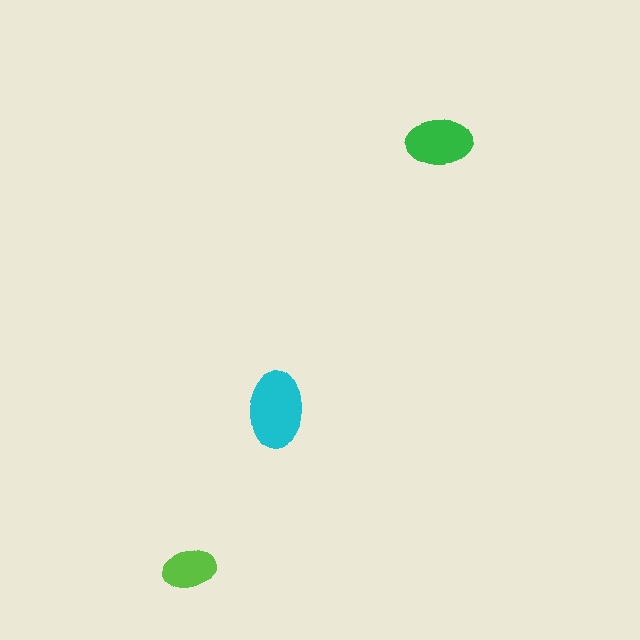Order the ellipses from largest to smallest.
the cyan one, the green one, the lime one.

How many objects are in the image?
There are 3 objects in the image.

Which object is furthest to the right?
The green ellipse is rightmost.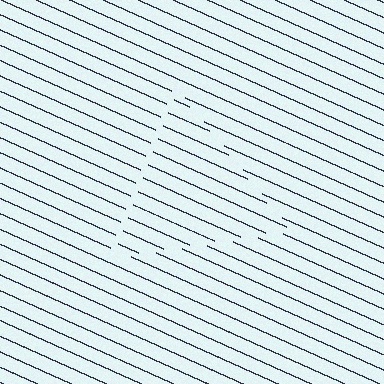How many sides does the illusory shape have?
3 sides — the line-ends trace a triangle.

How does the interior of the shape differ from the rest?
The interior of the shape contains the same grating, shifted by half a period — the contour is defined by the phase discontinuity where line-ends from the inner and outer gratings abut.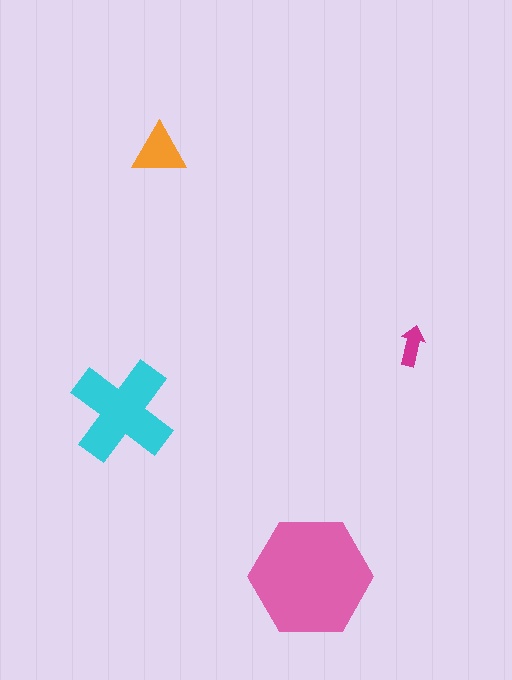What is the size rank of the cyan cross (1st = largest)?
2nd.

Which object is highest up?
The orange triangle is topmost.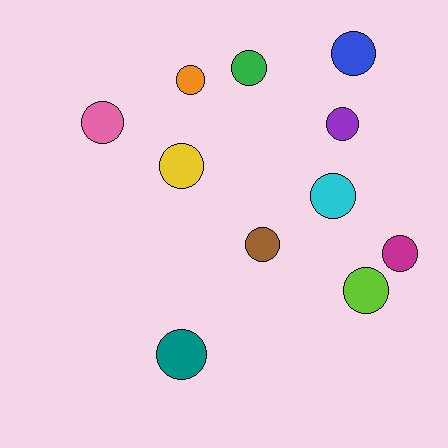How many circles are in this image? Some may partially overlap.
There are 11 circles.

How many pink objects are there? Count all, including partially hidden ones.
There is 1 pink object.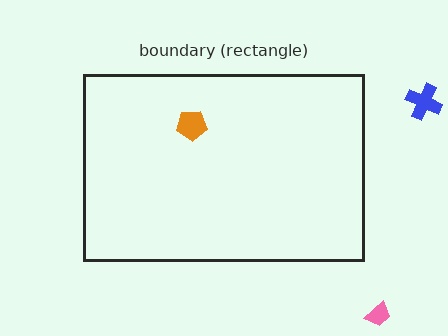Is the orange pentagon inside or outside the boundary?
Inside.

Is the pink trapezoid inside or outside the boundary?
Outside.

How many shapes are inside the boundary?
1 inside, 2 outside.